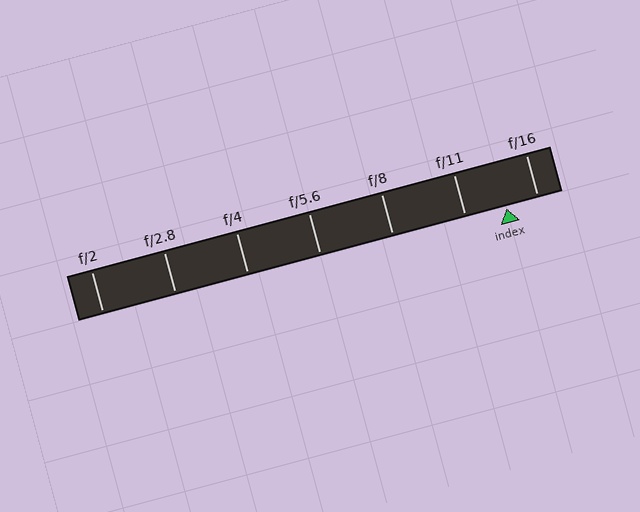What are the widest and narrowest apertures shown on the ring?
The widest aperture shown is f/2 and the narrowest is f/16.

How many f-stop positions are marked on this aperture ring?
There are 7 f-stop positions marked.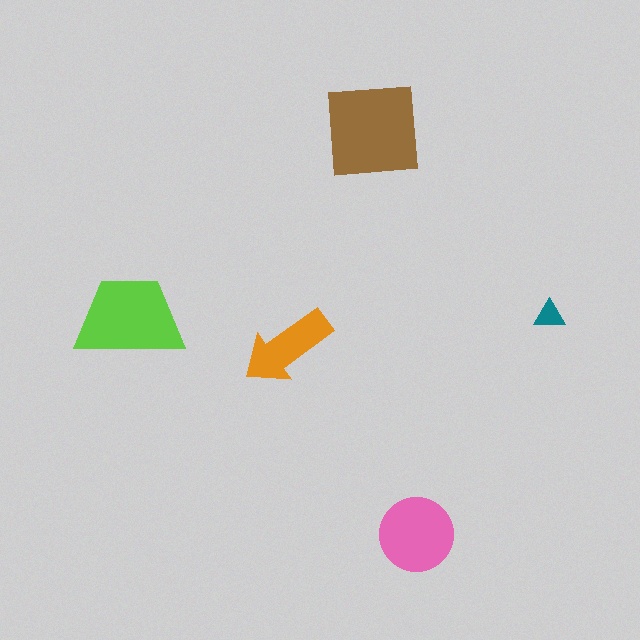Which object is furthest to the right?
The teal triangle is rightmost.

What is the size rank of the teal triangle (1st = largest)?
5th.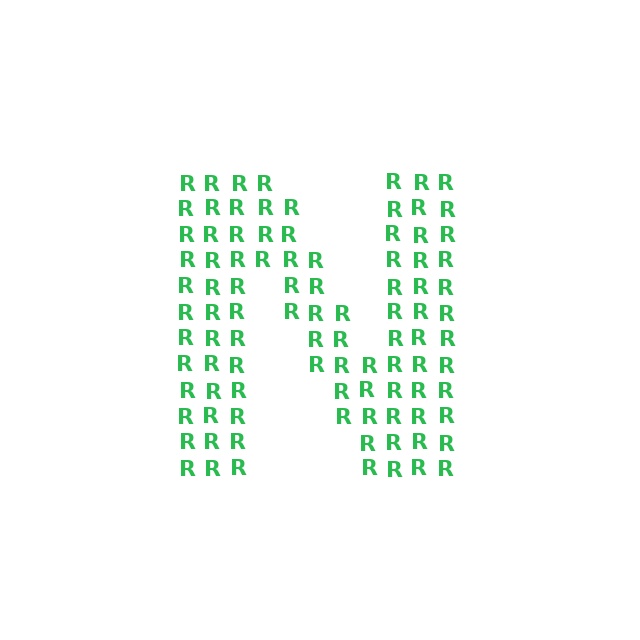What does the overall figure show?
The overall figure shows the letter N.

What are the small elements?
The small elements are letter R's.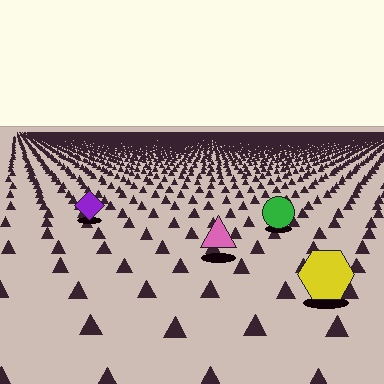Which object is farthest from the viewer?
The purple diamond is farthest from the viewer. It appears smaller and the ground texture around it is denser.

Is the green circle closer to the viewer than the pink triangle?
No. The pink triangle is closer — you can tell from the texture gradient: the ground texture is coarser near it.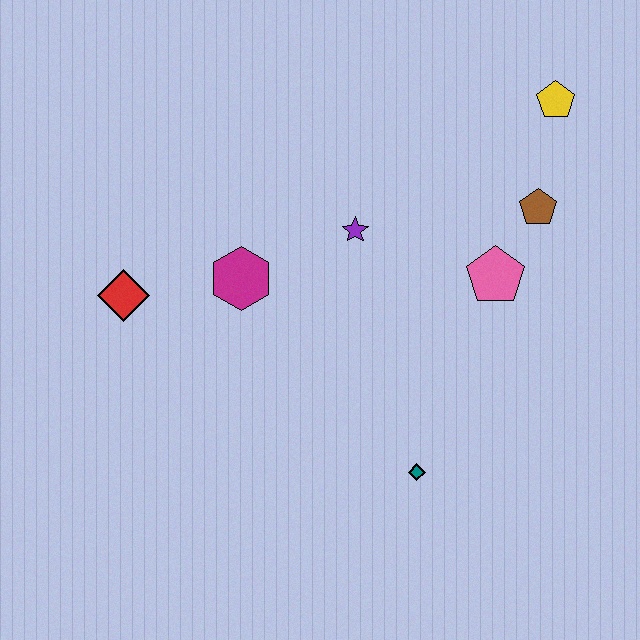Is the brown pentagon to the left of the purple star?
No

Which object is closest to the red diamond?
The magenta hexagon is closest to the red diamond.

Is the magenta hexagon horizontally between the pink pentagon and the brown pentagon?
No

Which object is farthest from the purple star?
The teal diamond is farthest from the purple star.